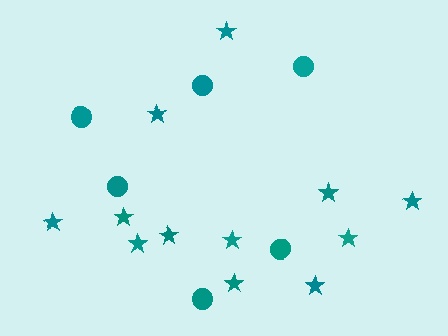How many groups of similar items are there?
There are 2 groups: one group of circles (6) and one group of stars (12).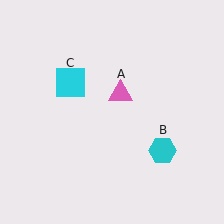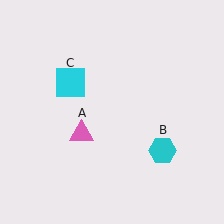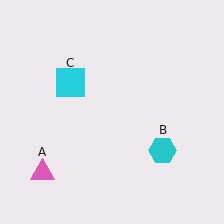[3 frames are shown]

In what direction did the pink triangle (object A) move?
The pink triangle (object A) moved down and to the left.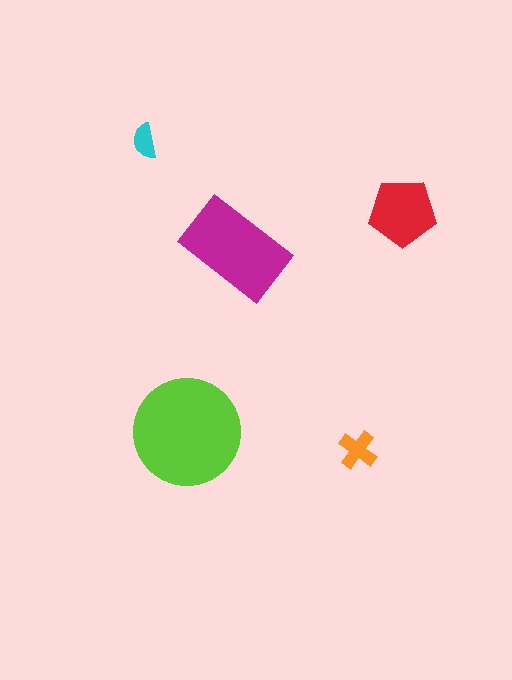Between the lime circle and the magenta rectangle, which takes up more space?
The lime circle.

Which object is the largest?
The lime circle.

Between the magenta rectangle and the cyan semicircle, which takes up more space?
The magenta rectangle.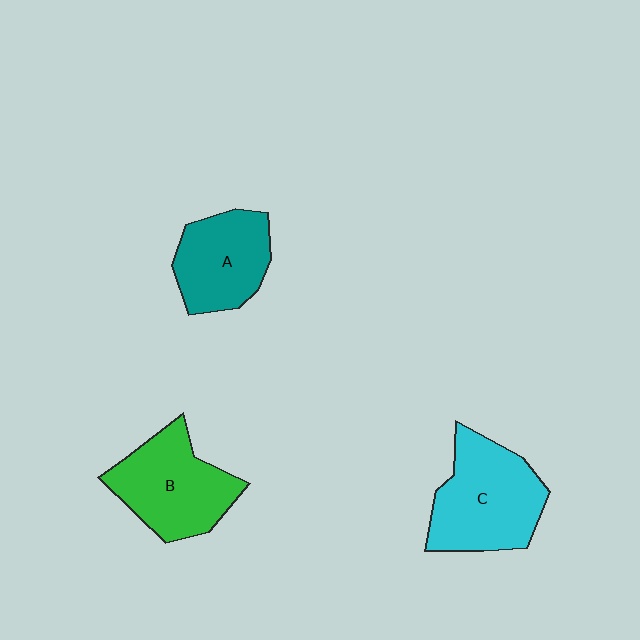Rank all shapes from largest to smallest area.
From largest to smallest: C (cyan), B (green), A (teal).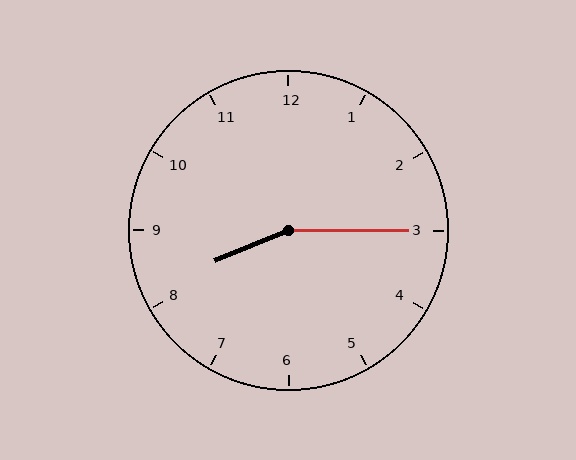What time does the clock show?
8:15.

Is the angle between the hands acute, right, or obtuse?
It is obtuse.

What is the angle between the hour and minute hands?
Approximately 158 degrees.